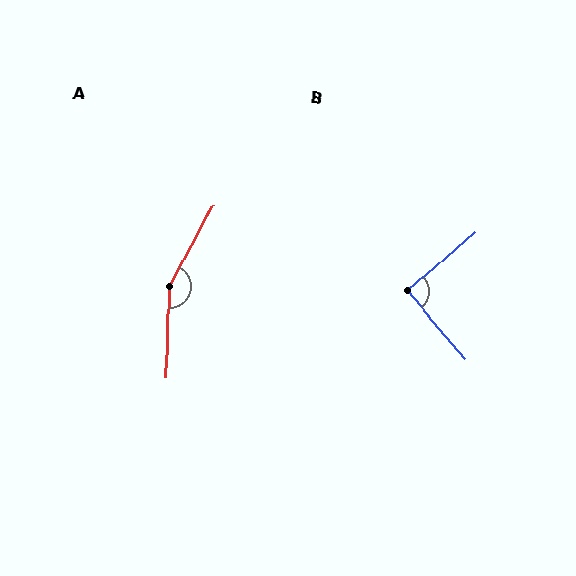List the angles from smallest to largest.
B (90°), A (153°).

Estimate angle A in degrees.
Approximately 153 degrees.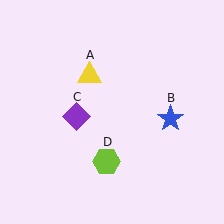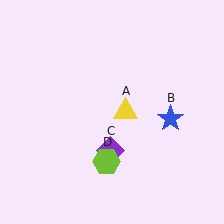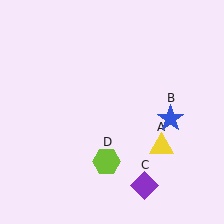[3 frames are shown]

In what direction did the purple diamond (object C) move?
The purple diamond (object C) moved down and to the right.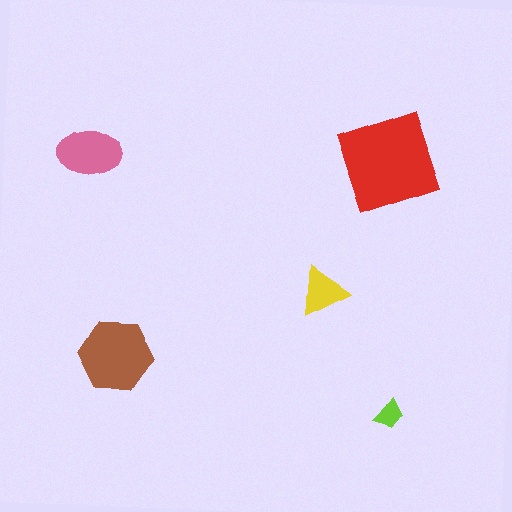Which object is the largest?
The red diamond.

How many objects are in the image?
There are 5 objects in the image.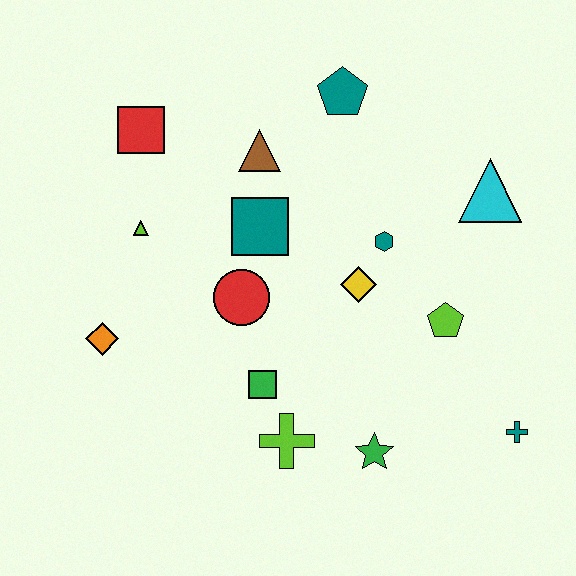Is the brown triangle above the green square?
Yes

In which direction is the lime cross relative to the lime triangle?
The lime cross is below the lime triangle.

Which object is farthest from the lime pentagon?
The red square is farthest from the lime pentagon.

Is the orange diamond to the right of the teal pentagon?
No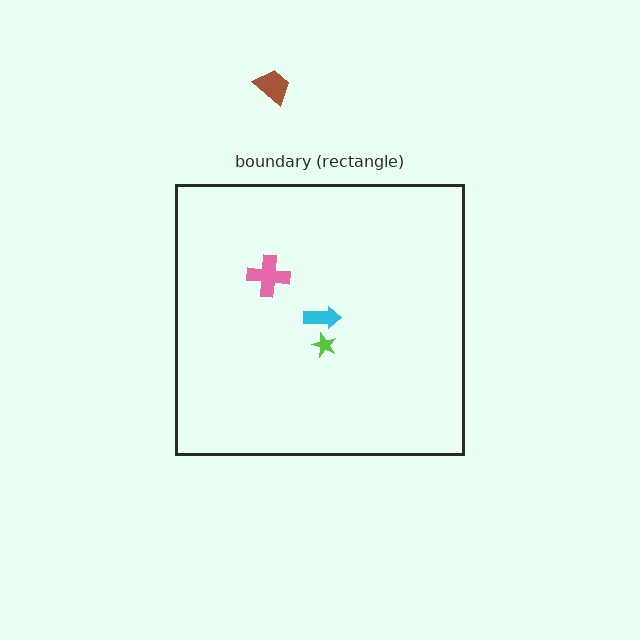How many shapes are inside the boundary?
3 inside, 1 outside.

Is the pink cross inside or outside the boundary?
Inside.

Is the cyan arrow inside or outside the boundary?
Inside.